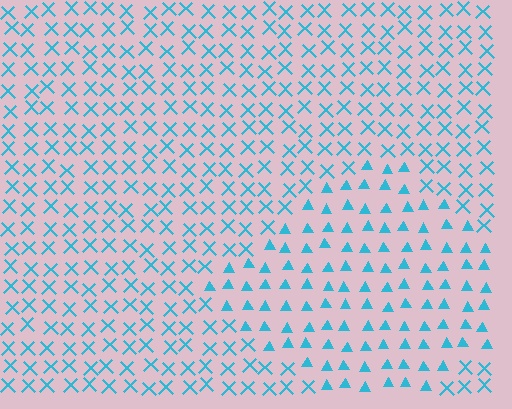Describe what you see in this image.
The image is filled with small cyan elements arranged in a uniform grid. A diamond-shaped region contains triangles, while the surrounding area contains X marks. The boundary is defined purely by the change in element shape.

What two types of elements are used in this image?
The image uses triangles inside the diamond region and X marks outside it.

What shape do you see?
I see a diamond.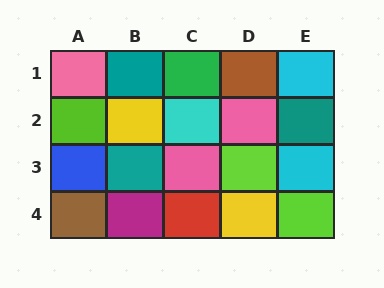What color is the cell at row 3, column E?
Cyan.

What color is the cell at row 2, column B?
Yellow.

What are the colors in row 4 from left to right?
Brown, magenta, red, yellow, lime.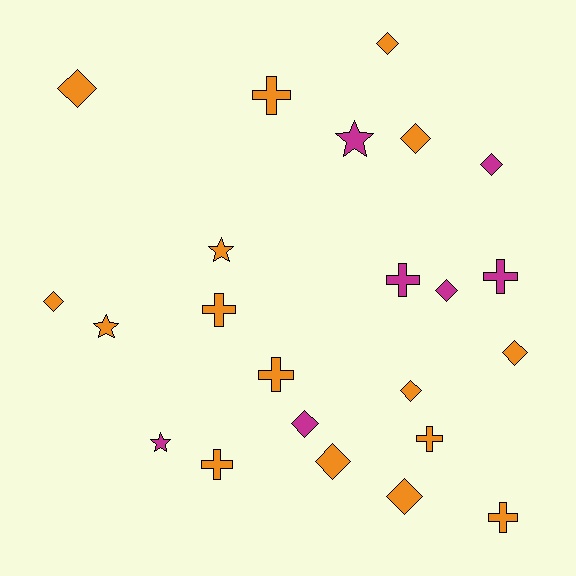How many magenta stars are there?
There are 2 magenta stars.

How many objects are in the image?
There are 23 objects.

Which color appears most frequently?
Orange, with 16 objects.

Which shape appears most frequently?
Diamond, with 11 objects.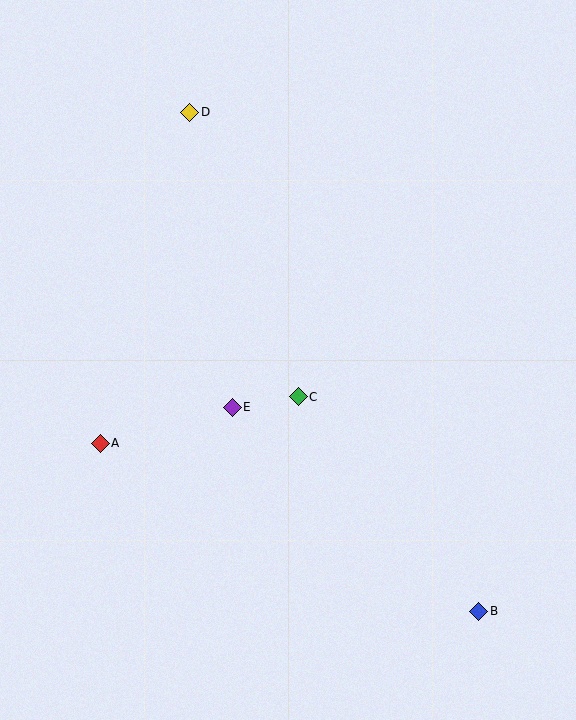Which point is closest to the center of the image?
Point C at (298, 397) is closest to the center.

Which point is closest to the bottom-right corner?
Point B is closest to the bottom-right corner.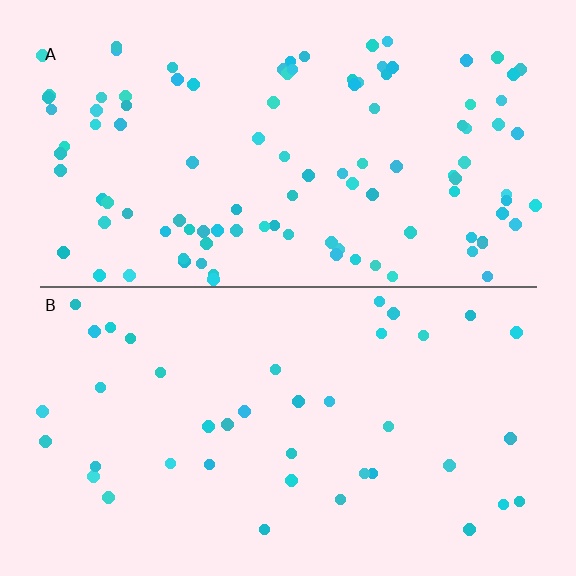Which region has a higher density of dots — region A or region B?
A (the top).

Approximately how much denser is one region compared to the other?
Approximately 2.6× — region A over region B.